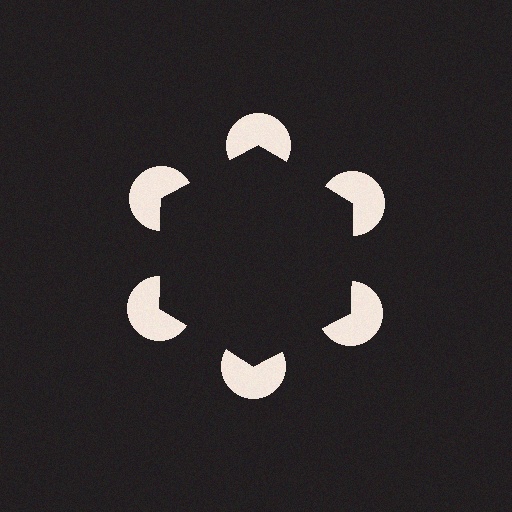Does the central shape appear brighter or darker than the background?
It typically appears slightly darker than the background, even though no actual brightness change is drawn.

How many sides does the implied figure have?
6 sides.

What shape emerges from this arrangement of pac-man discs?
An illusory hexagon — its edges are inferred from the aligned wedge cuts in the pac-man discs, not physically drawn.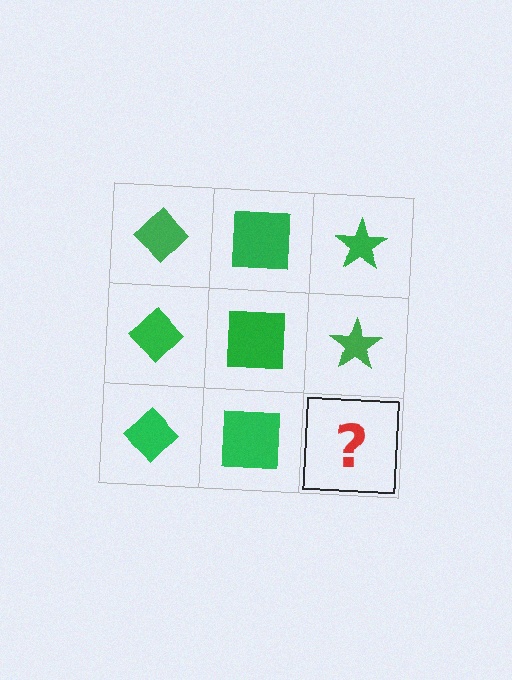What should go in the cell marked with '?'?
The missing cell should contain a green star.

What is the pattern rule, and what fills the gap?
The rule is that each column has a consistent shape. The gap should be filled with a green star.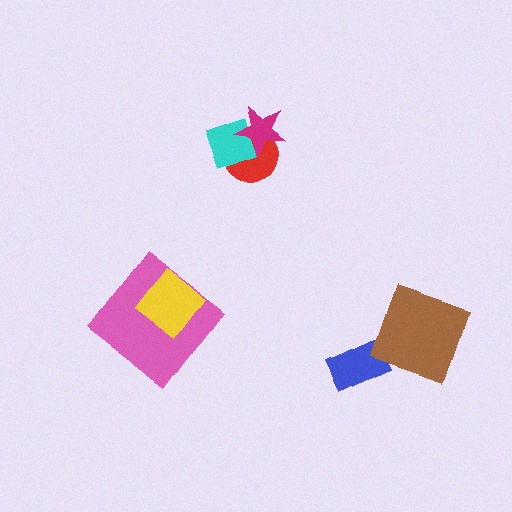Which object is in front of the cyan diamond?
The magenta star is in front of the cyan diamond.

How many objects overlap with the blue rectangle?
0 objects overlap with the blue rectangle.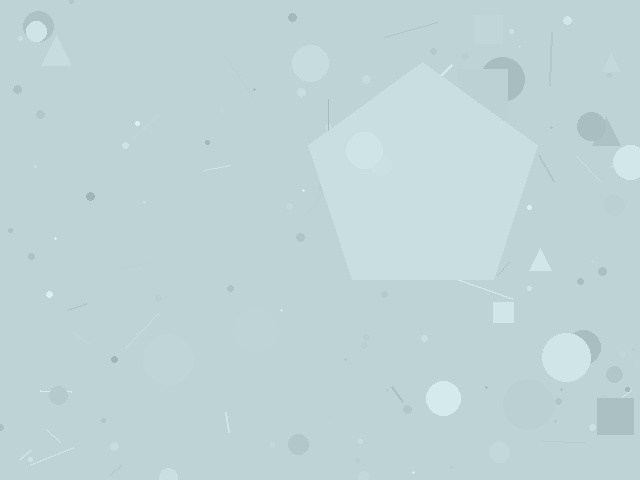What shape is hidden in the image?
A pentagon is hidden in the image.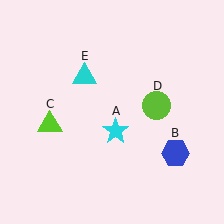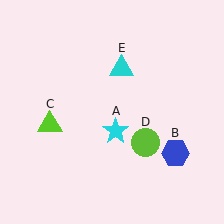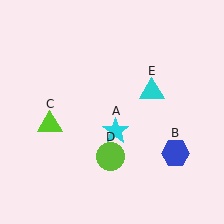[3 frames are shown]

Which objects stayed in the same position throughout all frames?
Cyan star (object A) and blue hexagon (object B) and lime triangle (object C) remained stationary.